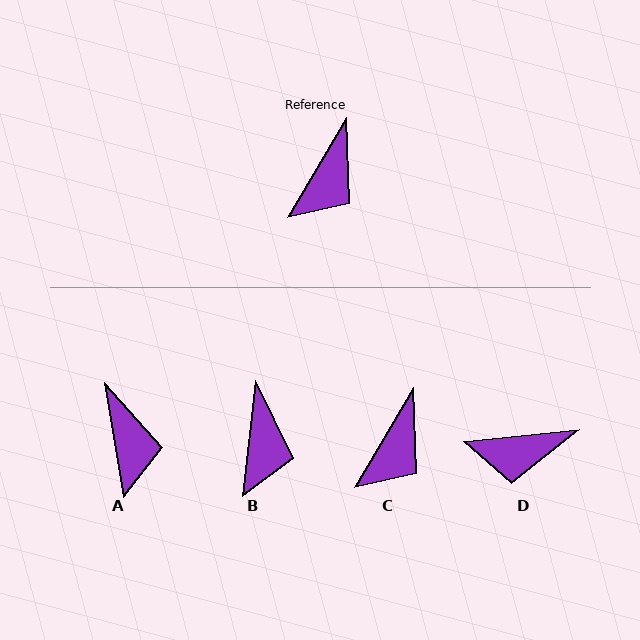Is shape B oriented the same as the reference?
No, it is off by about 24 degrees.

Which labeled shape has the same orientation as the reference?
C.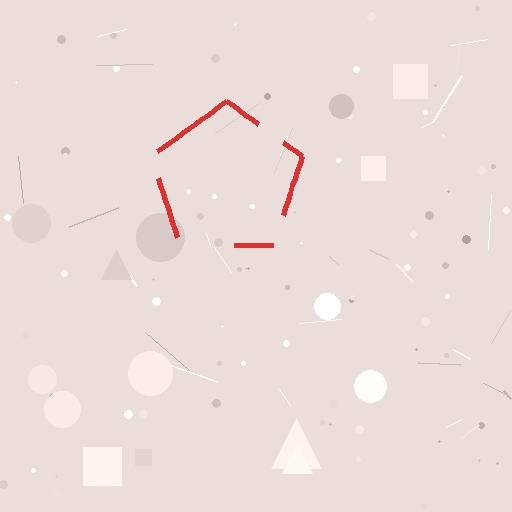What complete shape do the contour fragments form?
The contour fragments form a pentagon.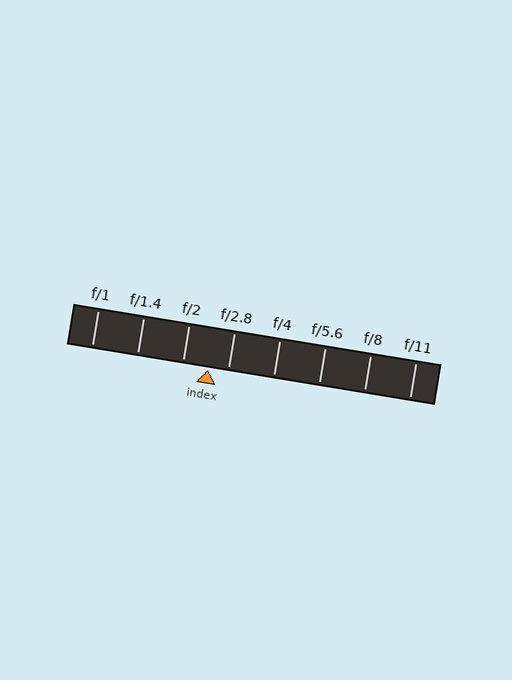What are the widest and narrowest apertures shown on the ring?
The widest aperture shown is f/1 and the narrowest is f/11.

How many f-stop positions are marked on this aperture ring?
There are 8 f-stop positions marked.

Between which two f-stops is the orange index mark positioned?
The index mark is between f/2 and f/2.8.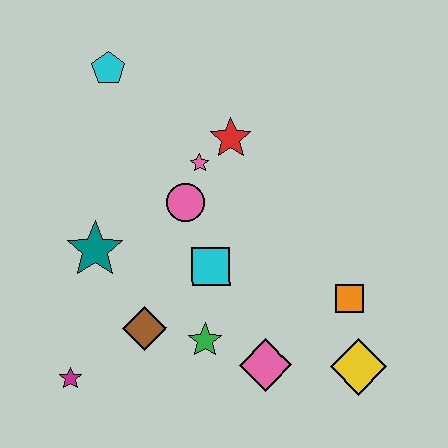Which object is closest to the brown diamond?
The green star is closest to the brown diamond.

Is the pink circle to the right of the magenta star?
Yes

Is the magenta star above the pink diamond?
No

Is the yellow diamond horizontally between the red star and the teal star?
No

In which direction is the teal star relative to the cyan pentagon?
The teal star is below the cyan pentagon.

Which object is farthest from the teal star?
The yellow diamond is farthest from the teal star.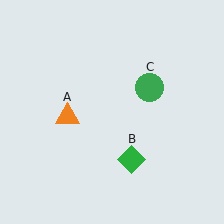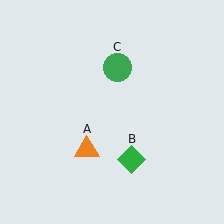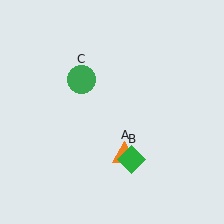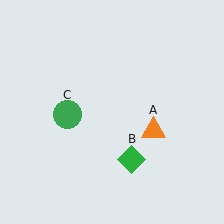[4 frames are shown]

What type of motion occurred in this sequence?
The orange triangle (object A), green circle (object C) rotated counterclockwise around the center of the scene.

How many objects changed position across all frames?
2 objects changed position: orange triangle (object A), green circle (object C).